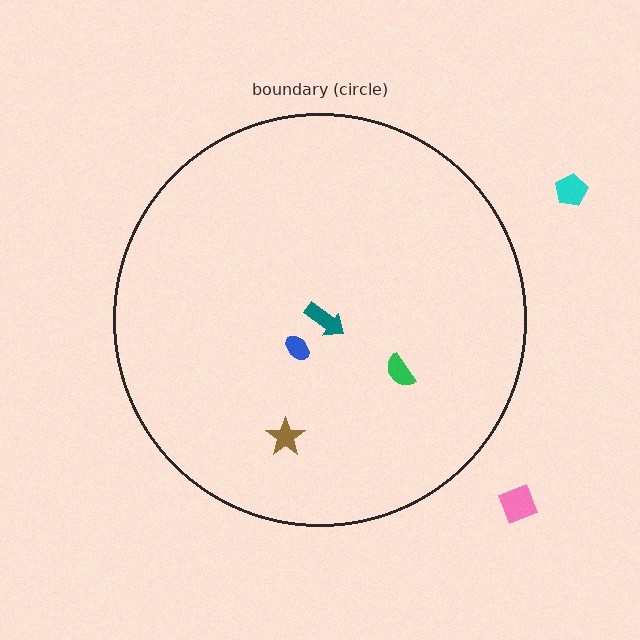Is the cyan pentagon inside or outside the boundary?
Outside.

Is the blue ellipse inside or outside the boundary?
Inside.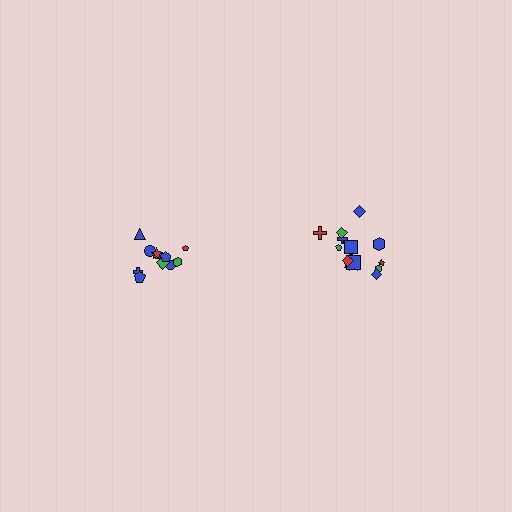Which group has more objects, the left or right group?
The right group.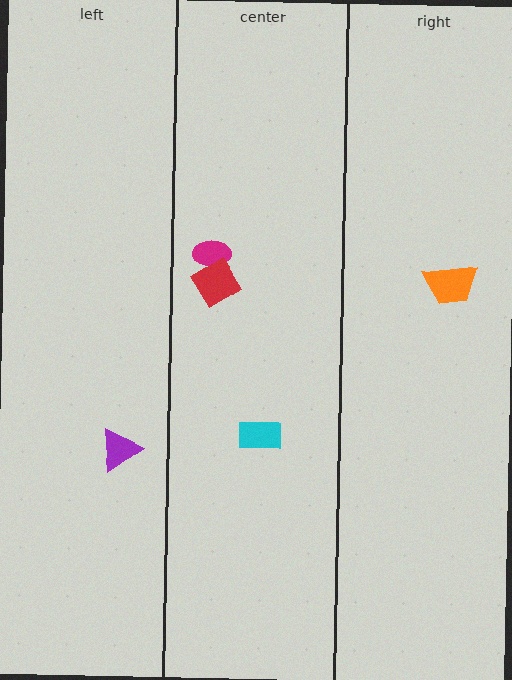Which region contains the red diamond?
The center region.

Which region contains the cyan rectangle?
The center region.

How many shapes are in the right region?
1.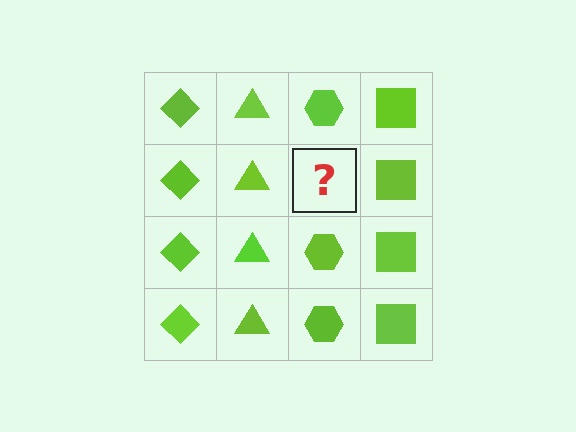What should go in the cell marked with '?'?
The missing cell should contain a lime hexagon.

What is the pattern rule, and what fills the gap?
The rule is that each column has a consistent shape. The gap should be filled with a lime hexagon.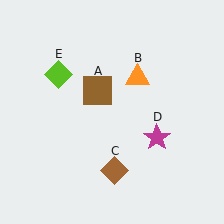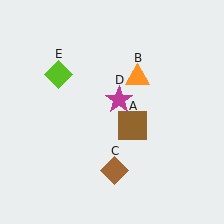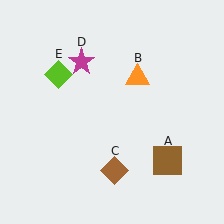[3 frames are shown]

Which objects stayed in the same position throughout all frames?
Orange triangle (object B) and brown diamond (object C) and lime diamond (object E) remained stationary.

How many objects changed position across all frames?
2 objects changed position: brown square (object A), magenta star (object D).